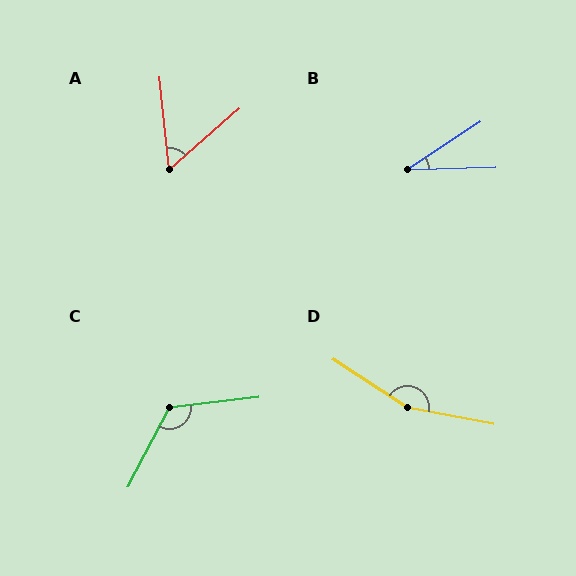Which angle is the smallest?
B, at approximately 32 degrees.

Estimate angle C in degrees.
Approximately 124 degrees.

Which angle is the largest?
D, at approximately 158 degrees.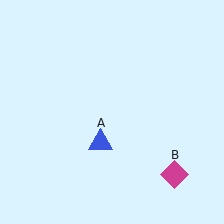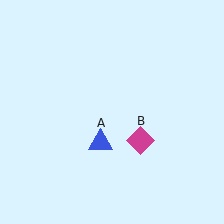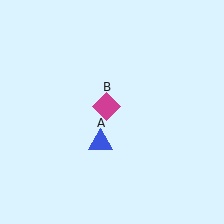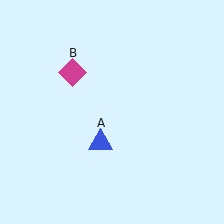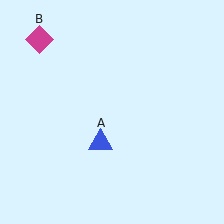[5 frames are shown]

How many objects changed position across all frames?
1 object changed position: magenta diamond (object B).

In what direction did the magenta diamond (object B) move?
The magenta diamond (object B) moved up and to the left.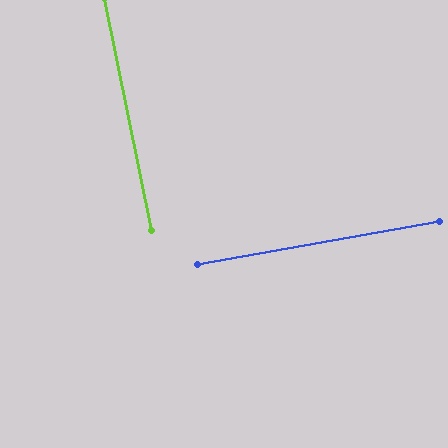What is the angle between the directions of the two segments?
Approximately 89 degrees.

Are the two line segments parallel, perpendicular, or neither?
Perpendicular — they meet at approximately 89°.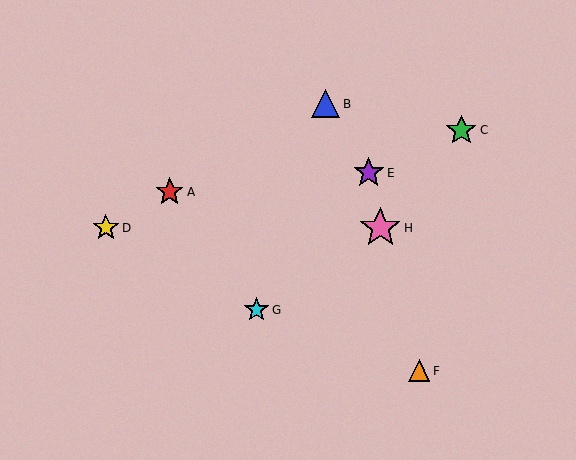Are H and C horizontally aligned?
No, H is at y≈228 and C is at y≈130.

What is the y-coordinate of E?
Object E is at y≈173.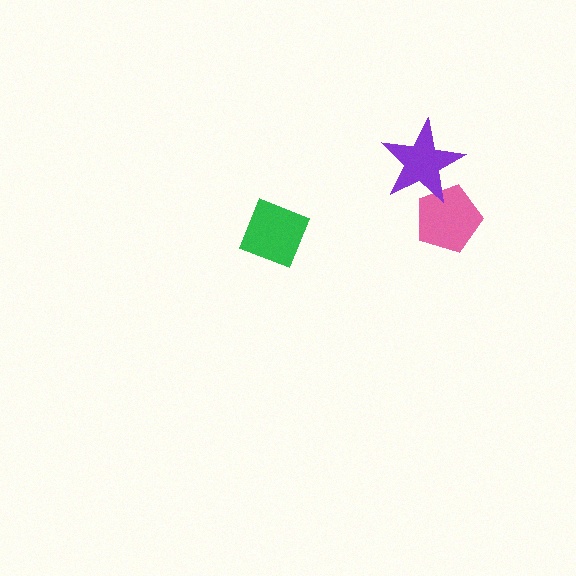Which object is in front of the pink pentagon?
The purple star is in front of the pink pentagon.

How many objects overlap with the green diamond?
0 objects overlap with the green diamond.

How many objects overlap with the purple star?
1 object overlaps with the purple star.